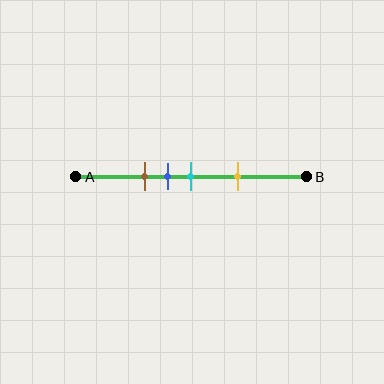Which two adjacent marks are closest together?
The blue and cyan marks are the closest adjacent pair.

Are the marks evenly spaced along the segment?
No, the marks are not evenly spaced.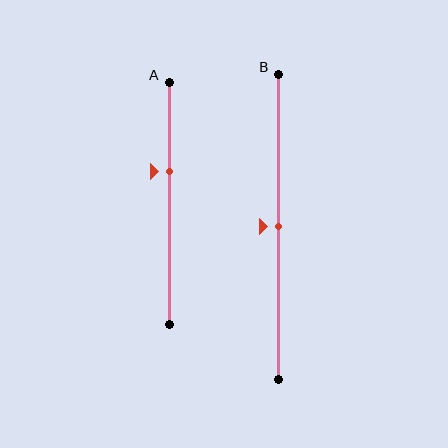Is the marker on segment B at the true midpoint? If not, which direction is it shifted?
Yes, the marker on segment B is at the true midpoint.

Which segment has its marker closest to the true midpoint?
Segment B has its marker closest to the true midpoint.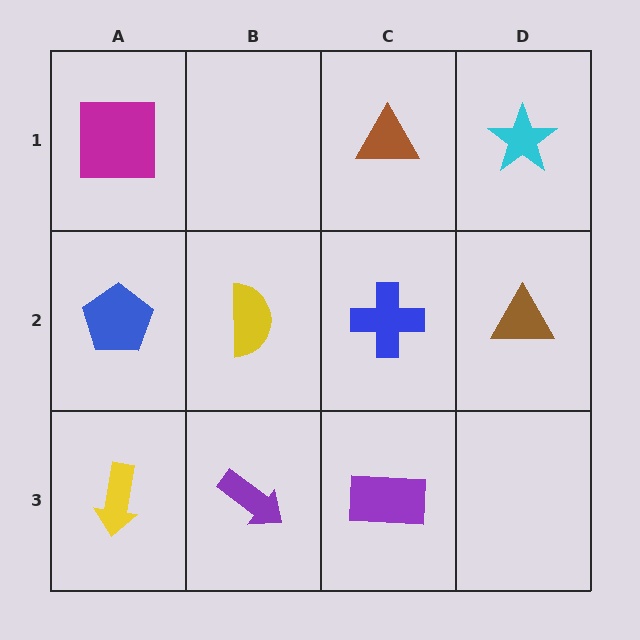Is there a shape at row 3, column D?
No, that cell is empty.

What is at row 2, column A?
A blue pentagon.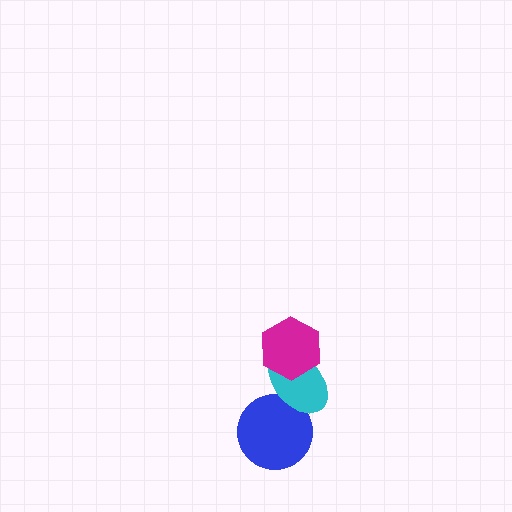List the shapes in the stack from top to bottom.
From top to bottom: the magenta hexagon, the cyan ellipse, the blue circle.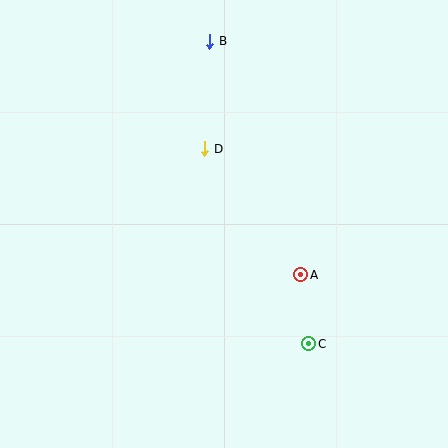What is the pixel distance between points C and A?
The distance between C and A is 70 pixels.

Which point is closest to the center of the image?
Point D at (205, 149) is closest to the center.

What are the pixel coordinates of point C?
Point C is at (309, 344).